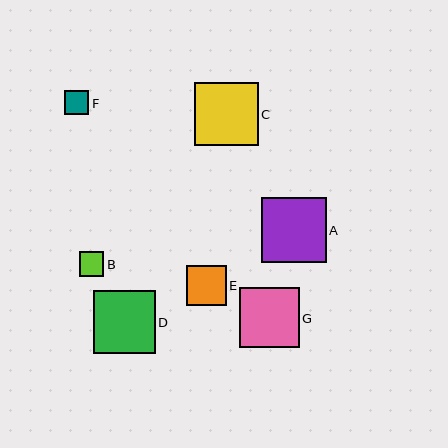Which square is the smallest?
Square F is the smallest with a size of approximately 25 pixels.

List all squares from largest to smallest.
From largest to smallest: A, C, D, G, E, B, F.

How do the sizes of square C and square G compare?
Square C and square G are approximately the same size.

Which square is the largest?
Square A is the largest with a size of approximately 65 pixels.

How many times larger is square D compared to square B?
Square D is approximately 2.5 times the size of square B.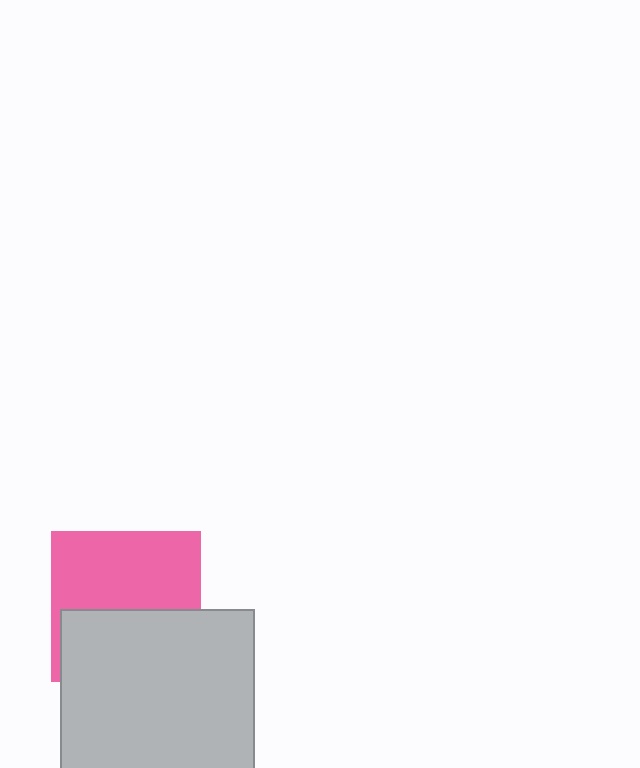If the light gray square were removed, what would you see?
You would see the complete pink square.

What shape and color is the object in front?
The object in front is a light gray square.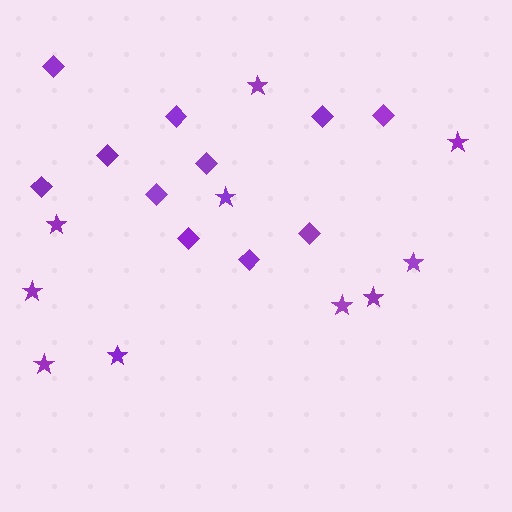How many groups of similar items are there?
There are 2 groups: one group of diamonds (11) and one group of stars (10).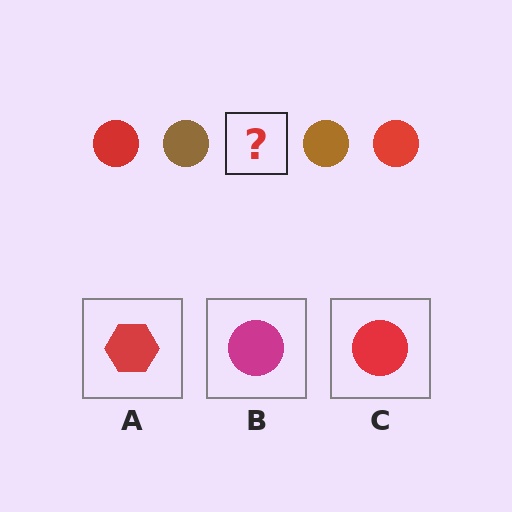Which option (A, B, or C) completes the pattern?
C.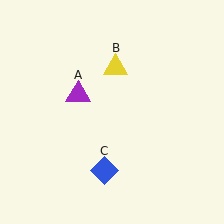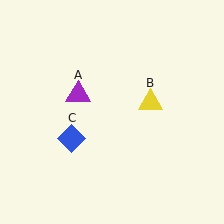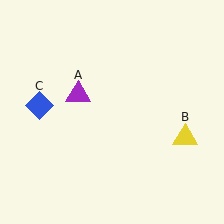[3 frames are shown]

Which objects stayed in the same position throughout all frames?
Purple triangle (object A) remained stationary.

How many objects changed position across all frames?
2 objects changed position: yellow triangle (object B), blue diamond (object C).